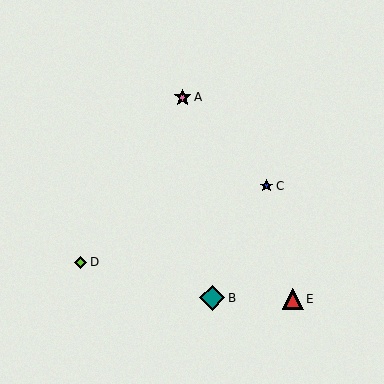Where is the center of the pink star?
The center of the pink star is at (183, 97).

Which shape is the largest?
The teal diamond (labeled B) is the largest.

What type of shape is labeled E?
Shape E is a red triangle.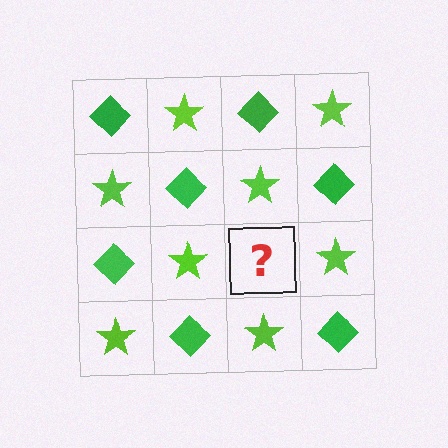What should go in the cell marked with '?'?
The missing cell should contain a green diamond.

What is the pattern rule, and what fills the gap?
The rule is that it alternates green diamond and lime star in a checkerboard pattern. The gap should be filled with a green diamond.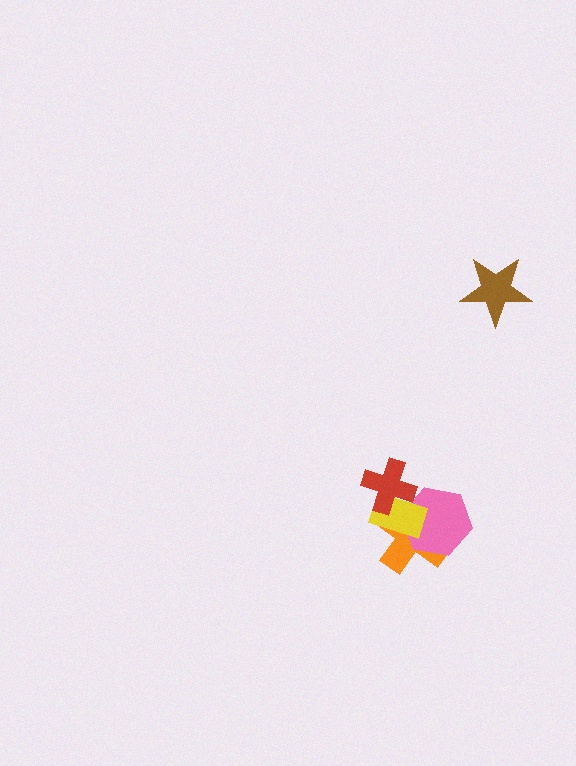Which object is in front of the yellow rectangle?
The red cross is in front of the yellow rectangle.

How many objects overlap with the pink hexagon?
2 objects overlap with the pink hexagon.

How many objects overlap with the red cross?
2 objects overlap with the red cross.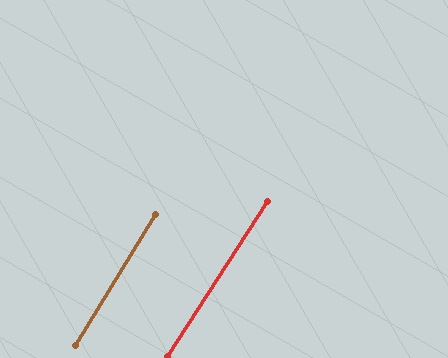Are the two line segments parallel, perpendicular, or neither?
Parallel — their directions differ by only 1.5°.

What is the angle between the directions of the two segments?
Approximately 1 degree.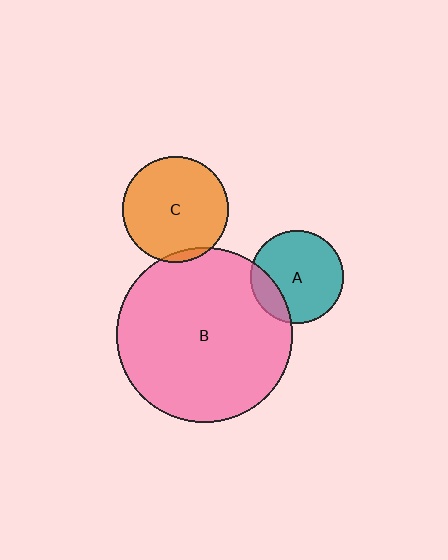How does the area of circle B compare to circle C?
Approximately 2.7 times.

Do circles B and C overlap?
Yes.